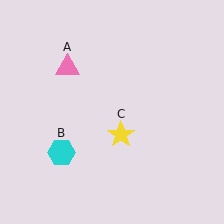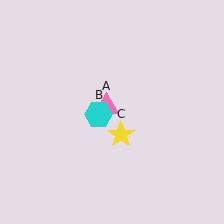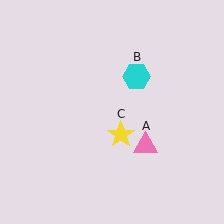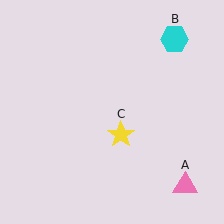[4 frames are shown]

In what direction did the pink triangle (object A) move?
The pink triangle (object A) moved down and to the right.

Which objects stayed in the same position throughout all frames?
Yellow star (object C) remained stationary.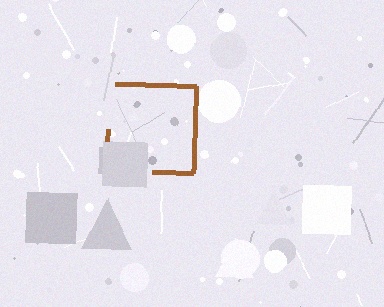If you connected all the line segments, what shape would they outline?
They would outline a square.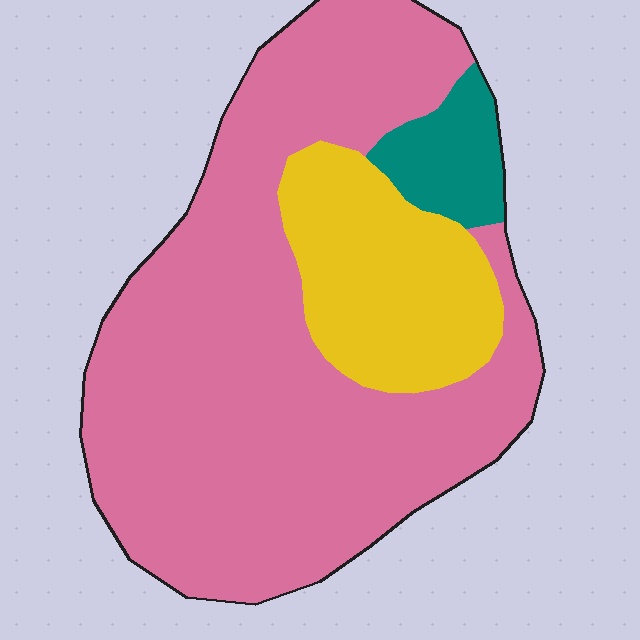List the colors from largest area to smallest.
From largest to smallest: pink, yellow, teal.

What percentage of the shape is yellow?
Yellow takes up about one fifth (1/5) of the shape.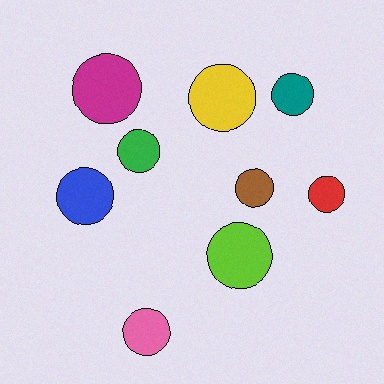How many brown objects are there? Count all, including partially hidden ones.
There is 1 brown object.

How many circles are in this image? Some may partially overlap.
There are 9 circles.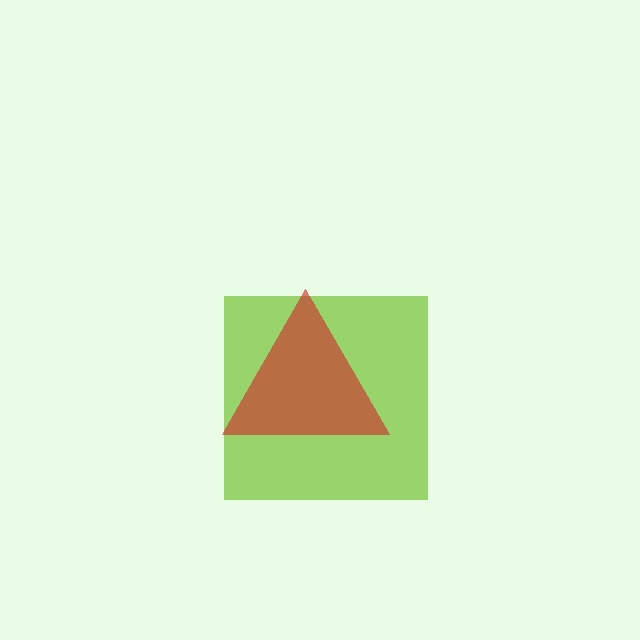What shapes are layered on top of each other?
The layered shapes are: a lime square, a red triangle.